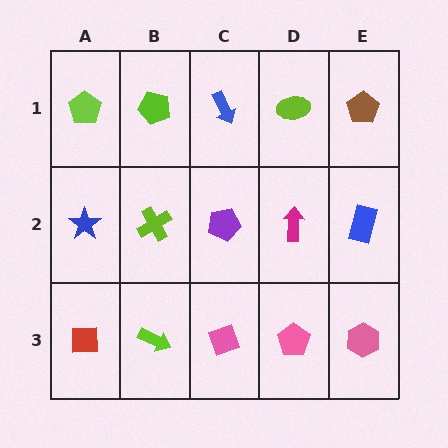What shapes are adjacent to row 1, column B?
A lime cross (row 2, column B), a lime pentagon (row 1, column A), a blue arrow (row 1, column C).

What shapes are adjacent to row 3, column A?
A blue star (row 2, column A), a lime arrow (row 3, column B).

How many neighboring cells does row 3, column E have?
2.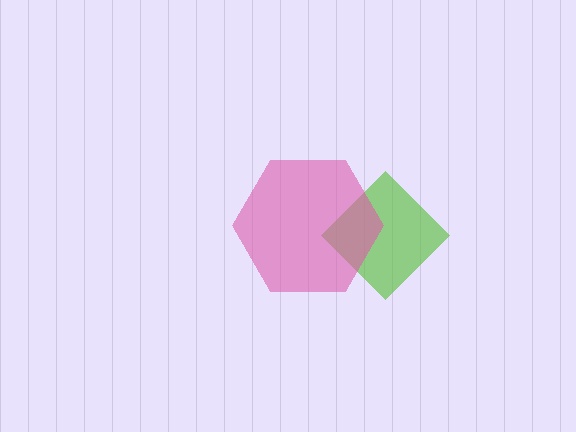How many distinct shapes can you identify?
There are 2 distinct shapes: a lime diamond, a pink hexagon.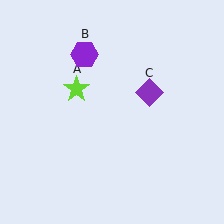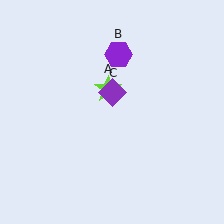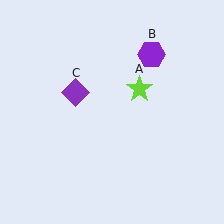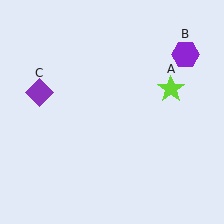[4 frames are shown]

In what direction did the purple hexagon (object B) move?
The purple hexagon (object B) moved right.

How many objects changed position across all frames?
3 objects changed position: lime star (object A), purple hexagon (object B), purple diamond (object C).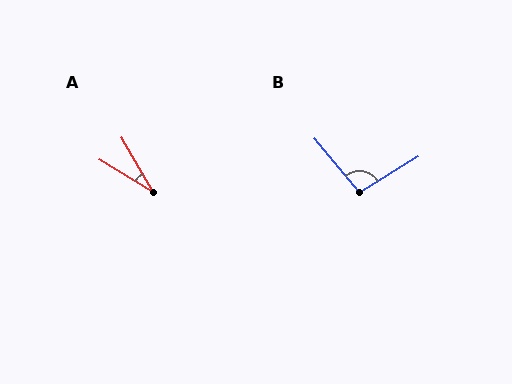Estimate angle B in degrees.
Approximately 98 degrees.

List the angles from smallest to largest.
A (29°), B (98°).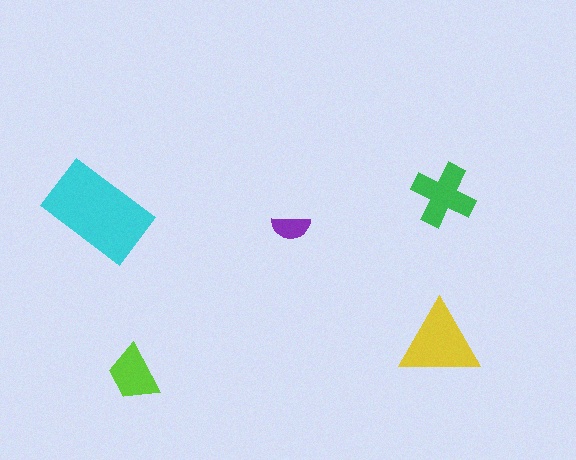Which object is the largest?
The cyan rectangle.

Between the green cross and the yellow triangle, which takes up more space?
The yellow triangle.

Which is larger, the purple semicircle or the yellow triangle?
The yellow triangle.